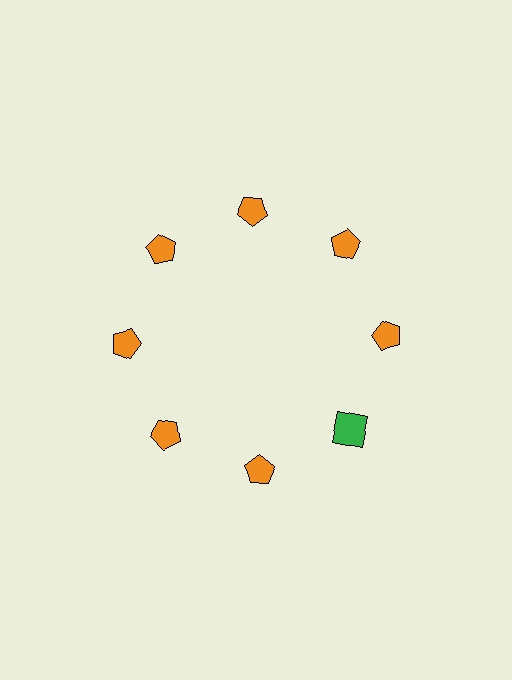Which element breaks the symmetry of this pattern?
The green square at roughly the 4 o'clock position breaks the symmetry. All other shapes are orange pentagons.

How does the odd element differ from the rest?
It differs in both color (green instead of orange) and shape (square instead of pentagon).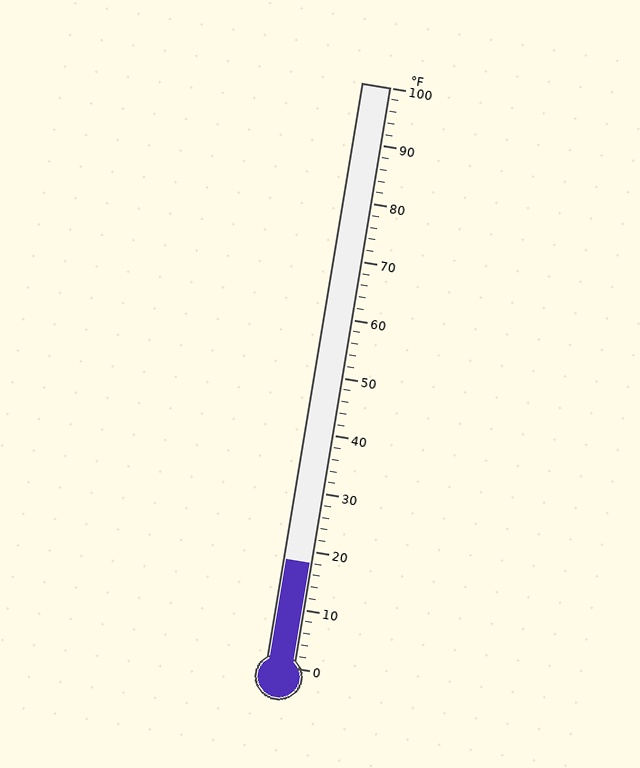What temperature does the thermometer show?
The thermometer shows approximately 18°F.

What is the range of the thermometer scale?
The thermometer scale ranges from 0°F to 100°F.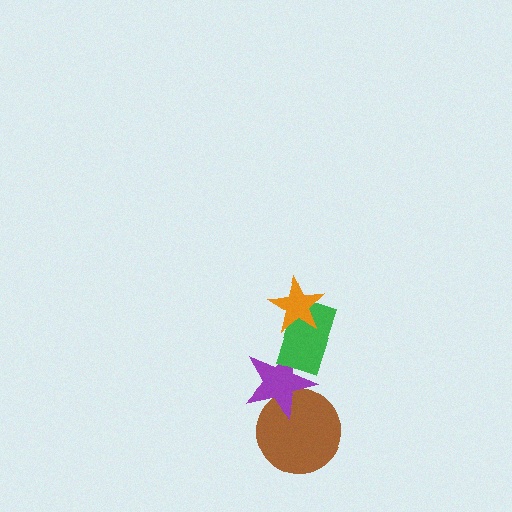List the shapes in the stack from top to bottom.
From top to bottom: the orange star, the green rectangle, the purple star, the brown circle.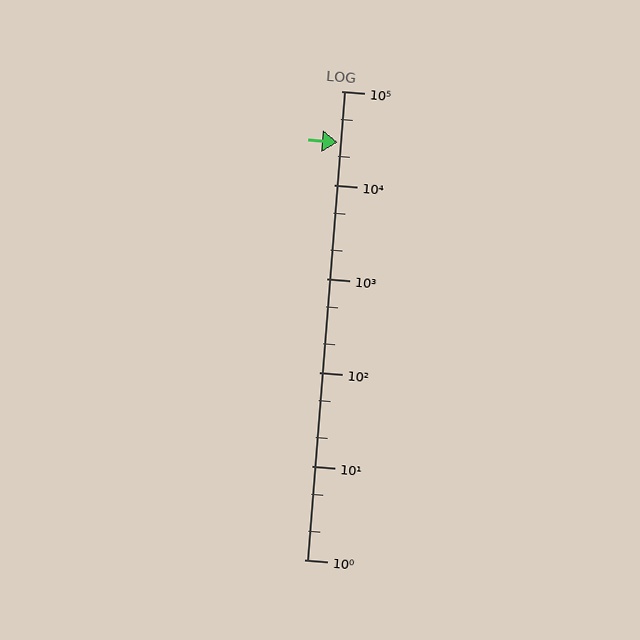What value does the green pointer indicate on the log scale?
The pointer indicates approximately 28000.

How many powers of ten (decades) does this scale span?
The scale spans 5 decades, from 1 to 100000.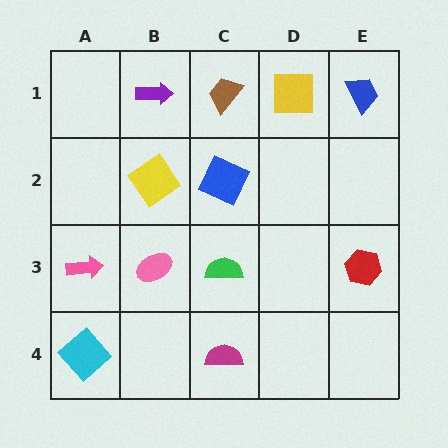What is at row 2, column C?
A blue square.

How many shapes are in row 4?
2 shapes.